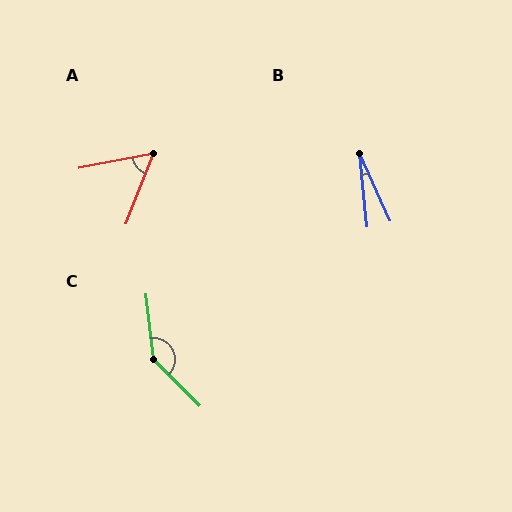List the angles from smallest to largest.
B (19°), A (58°), C (142°).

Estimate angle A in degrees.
Approximately 58 degrees.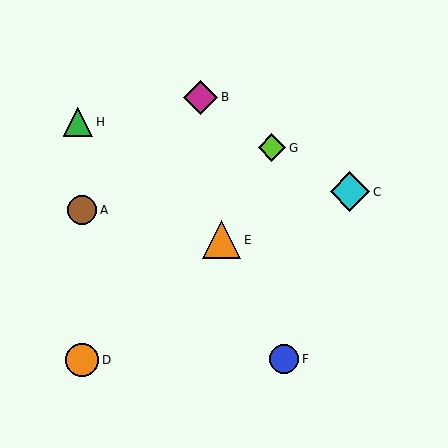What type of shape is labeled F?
Shape F is a blue circle.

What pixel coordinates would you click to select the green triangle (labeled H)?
Click at (78, 122) to select the green triangle H.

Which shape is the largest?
The cyan diamond (labeled C) is the largest.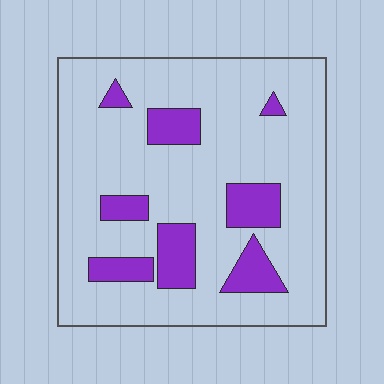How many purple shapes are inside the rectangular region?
8.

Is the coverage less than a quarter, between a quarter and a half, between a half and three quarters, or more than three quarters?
Less than a quarter.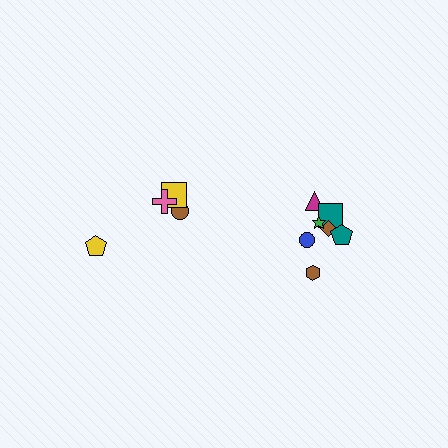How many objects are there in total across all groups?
There are 11 objects.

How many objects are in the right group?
There are 7 objects.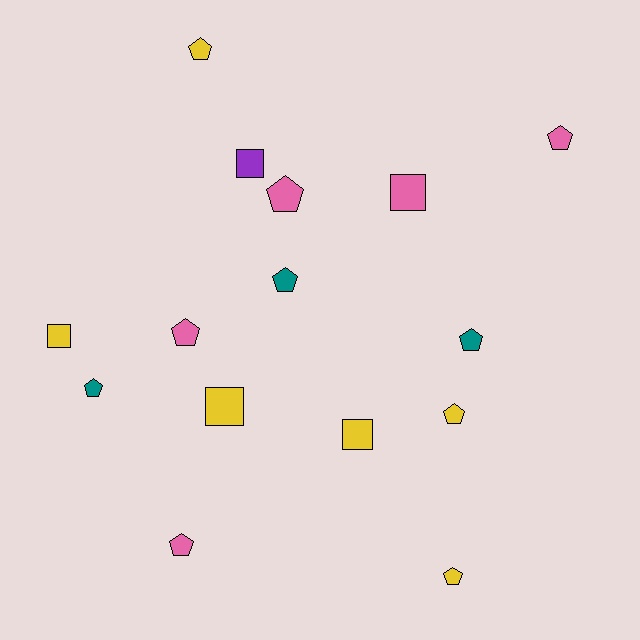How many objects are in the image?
There are 15 objects.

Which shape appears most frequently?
Pentagon, with 10 objects.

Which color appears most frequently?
Yellow, with 6 objects.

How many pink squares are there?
There is 1 pink square.